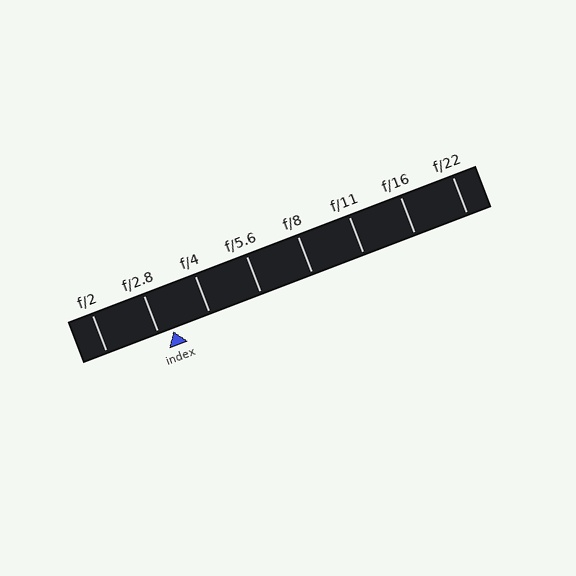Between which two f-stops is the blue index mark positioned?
The index mark is between f/2.8 and f/4.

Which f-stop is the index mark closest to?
The index mark is closest to f/2.8.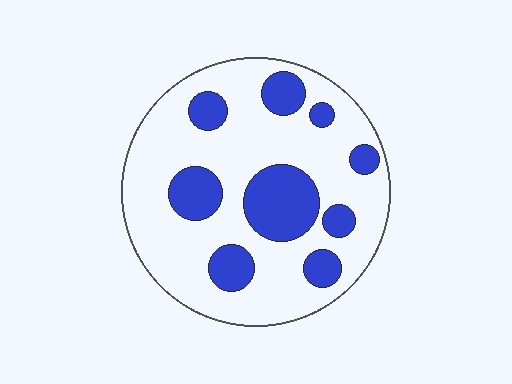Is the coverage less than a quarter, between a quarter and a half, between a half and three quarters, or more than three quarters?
Between a quarter and a half.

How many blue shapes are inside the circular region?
9.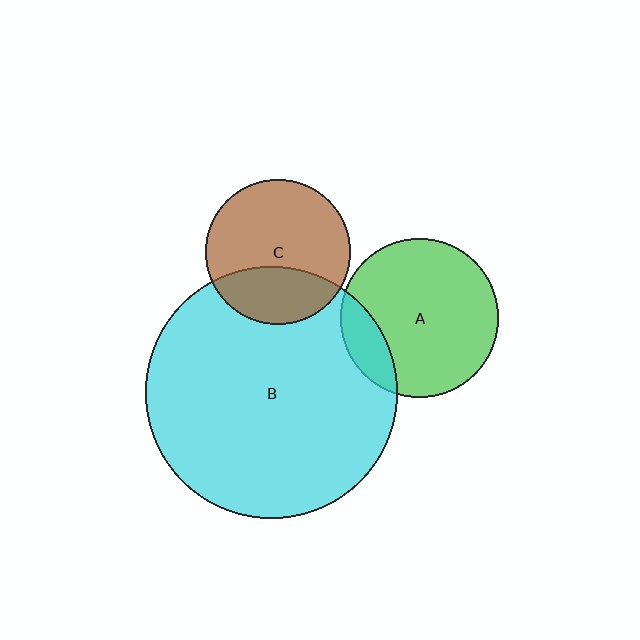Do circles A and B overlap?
Yes.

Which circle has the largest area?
Circle B (cyan).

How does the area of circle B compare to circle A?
Approximately 2.5 times.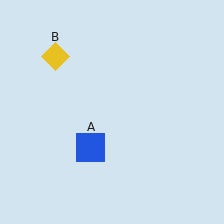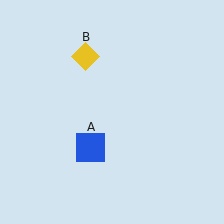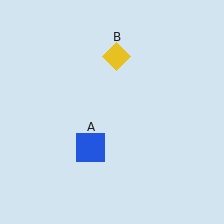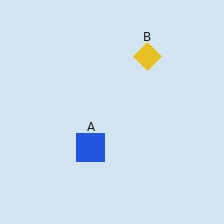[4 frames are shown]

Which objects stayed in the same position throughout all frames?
Blue square (object A) remained stationary.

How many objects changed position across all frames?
1 object changed position: yellow diamond (object B).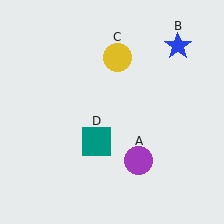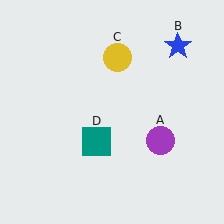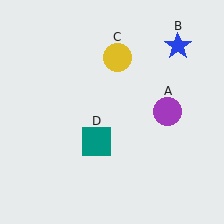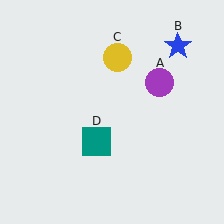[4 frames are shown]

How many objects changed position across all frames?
1 object changed position: purple circle (object A).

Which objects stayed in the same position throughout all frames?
Blue star (object B) and yellow circle (object C) and teal square (object D) remained stationary.